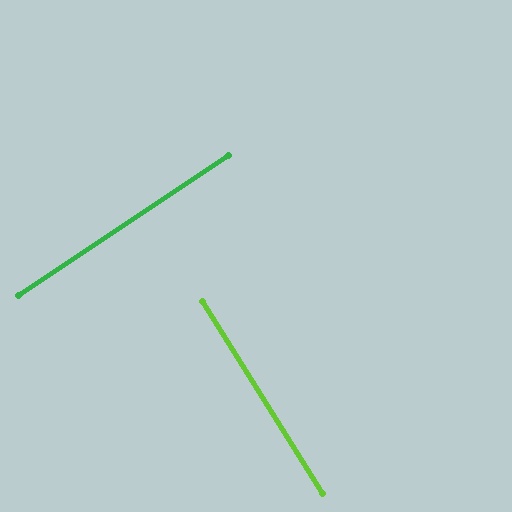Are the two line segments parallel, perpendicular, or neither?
Perpendicular — they meet at approximately 88°.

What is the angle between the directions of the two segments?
Approximately 88 degrees.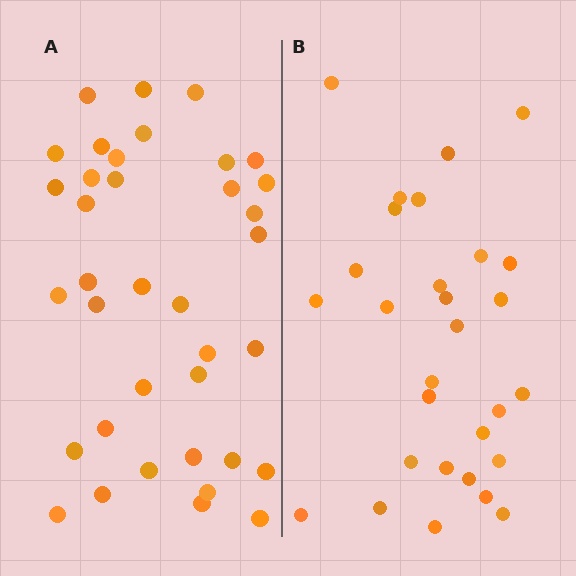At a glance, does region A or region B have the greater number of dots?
Region A (the left region) has more dots.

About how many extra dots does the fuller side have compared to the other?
Region A has roughly 8 or so more dots than region B.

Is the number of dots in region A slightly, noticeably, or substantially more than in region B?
Region A has noticeably more, but not dramatically so. The ratio is roughly 1.3 to 1.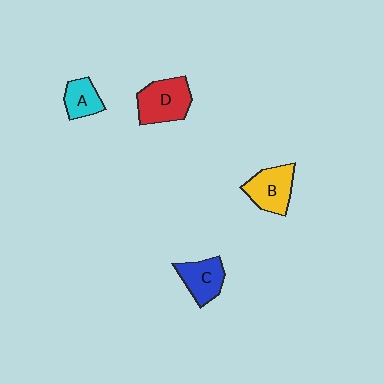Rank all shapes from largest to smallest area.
From largest to smallest: D (red), B (yellow), C (blue), A (cyan).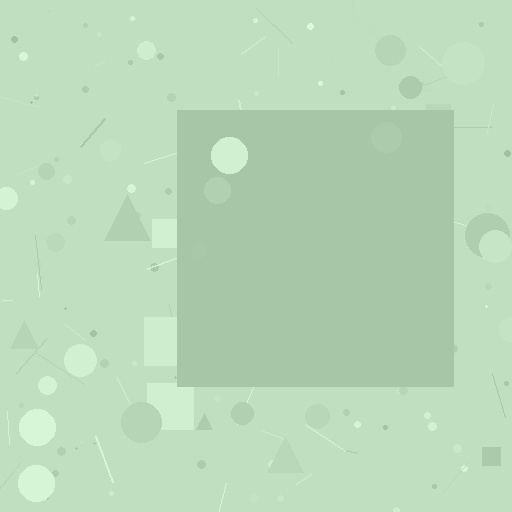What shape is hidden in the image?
A square is hidden in the image.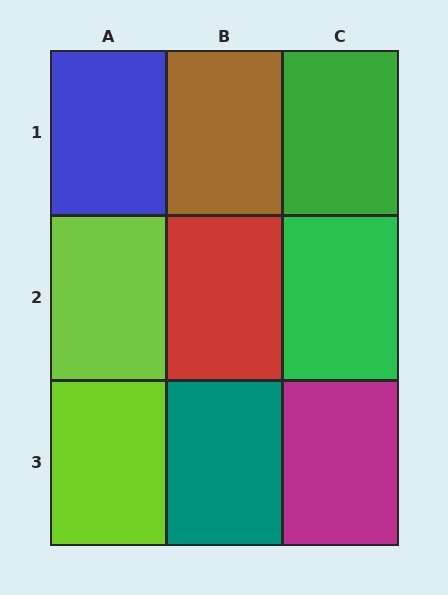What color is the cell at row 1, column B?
Brown.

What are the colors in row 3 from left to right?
Lime, teal, magenta.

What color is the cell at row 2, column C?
Green.